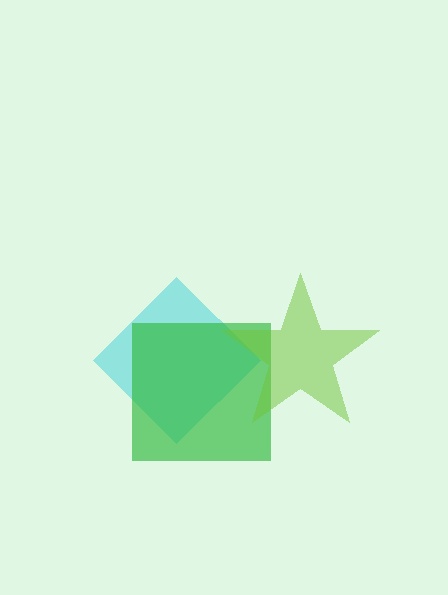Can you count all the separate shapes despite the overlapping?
Yes, there are 3 separate shapes.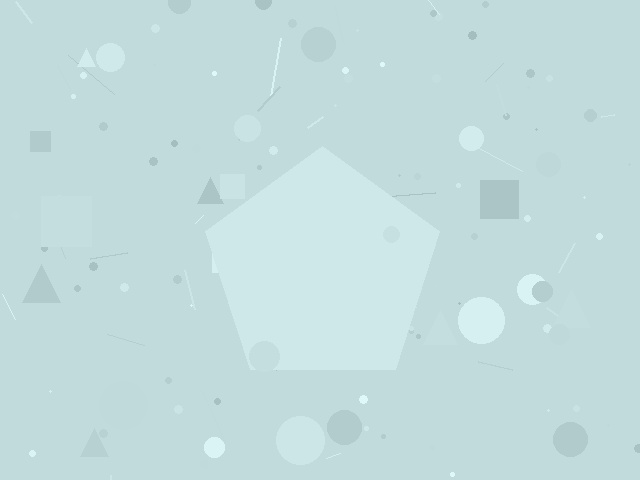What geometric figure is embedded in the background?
A pentagon is embedded in the background.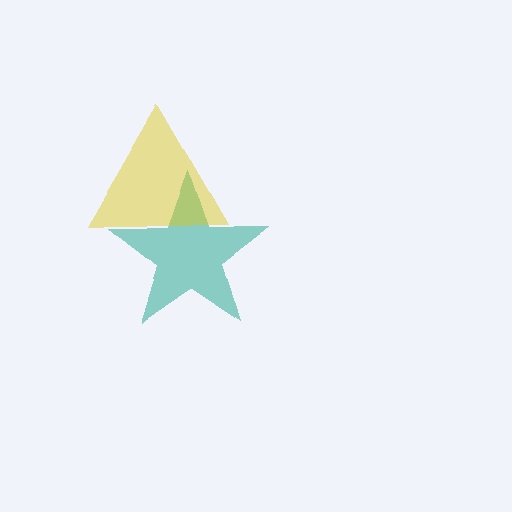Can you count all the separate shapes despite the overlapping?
Yes, there are 2 separate shapes.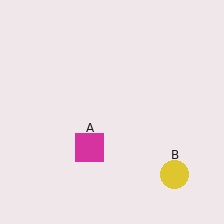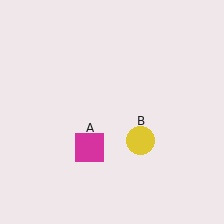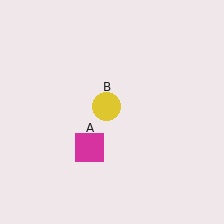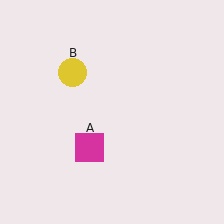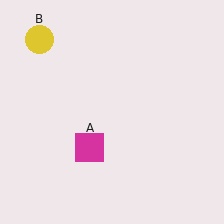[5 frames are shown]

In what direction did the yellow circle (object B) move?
The yellow circle (object B) moved up and to the left.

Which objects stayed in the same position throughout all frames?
Magenta square (object A) remained stationary.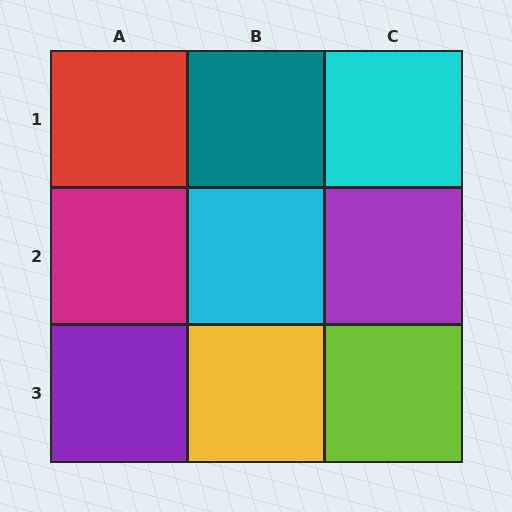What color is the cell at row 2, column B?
Cyan.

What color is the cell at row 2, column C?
Purple.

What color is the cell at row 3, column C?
Lime.